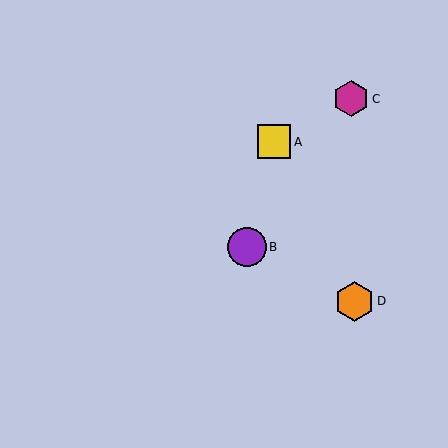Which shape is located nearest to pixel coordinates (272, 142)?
The yellow square (labeled A) at (274, 142) is nearest to that location.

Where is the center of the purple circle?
The center of the purple circle is at (247, 247).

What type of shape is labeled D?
Shape D is an orange hexagon.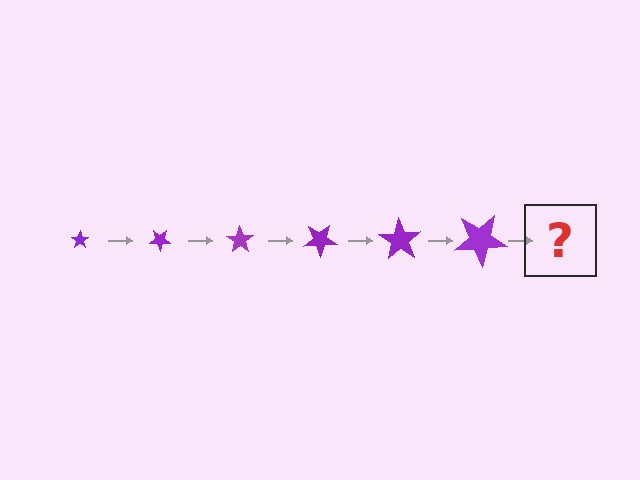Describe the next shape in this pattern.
It should be a star, larger than the previous one and rotated 210 degrees from the start.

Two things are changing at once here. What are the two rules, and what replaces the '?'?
The two rules are that the star grows larger each step and it rotates 35 degrees each step. The '?' should be a star, larger than the previous one and rotated 210 degrees from the start.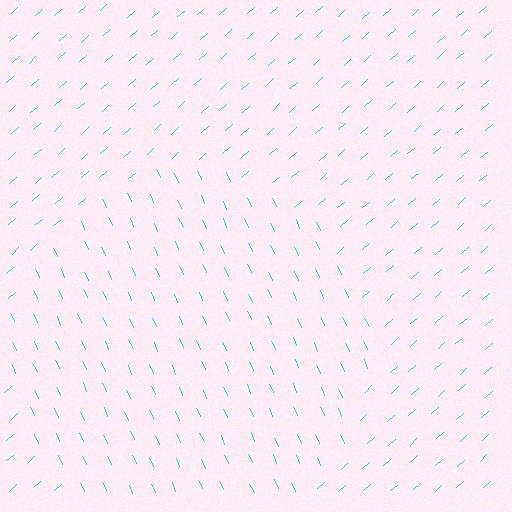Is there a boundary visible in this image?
Yes, there is a texture boundary formed by a change in line orientation.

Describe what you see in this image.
The image is filled with small cyan line segments. A circle region in the image has lines oriented differently from the surrounding lines, creating a visible texture boundary.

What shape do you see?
I see a circle.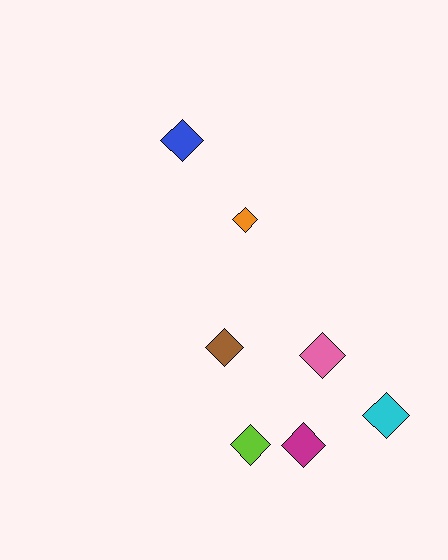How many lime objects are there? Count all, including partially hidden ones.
There is 1 lime object.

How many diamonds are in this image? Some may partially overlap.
There are 7 diamonds.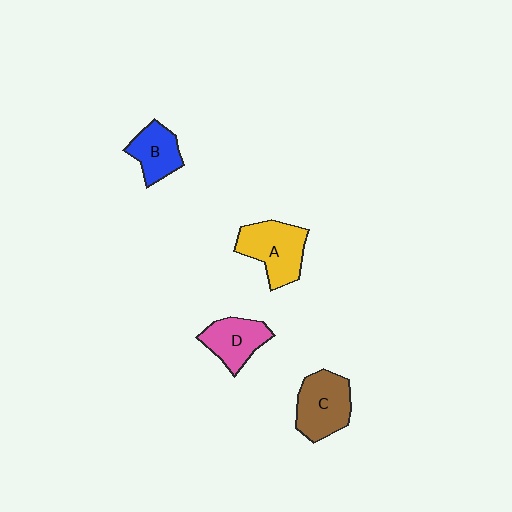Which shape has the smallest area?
Shape B (blue).